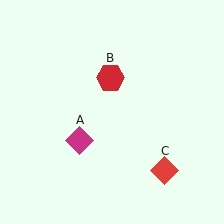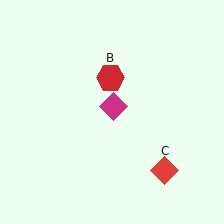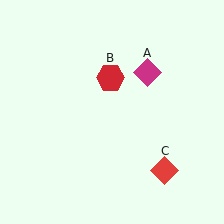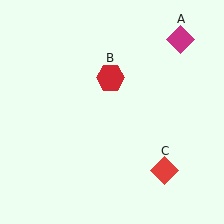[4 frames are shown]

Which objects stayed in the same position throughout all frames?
Red hexagon (object B) and red diamond (object C) remained stationary.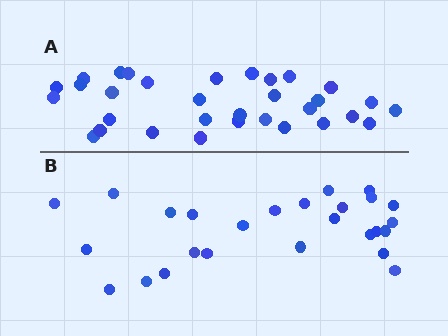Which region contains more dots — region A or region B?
Region A (the top region) has more dots.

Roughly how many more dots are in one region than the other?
Region A has about 6 more dots than region B.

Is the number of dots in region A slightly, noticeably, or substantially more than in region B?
Region A has only slightly more — the two regions are fairly close. The ratio is roughly 1.2 to 1.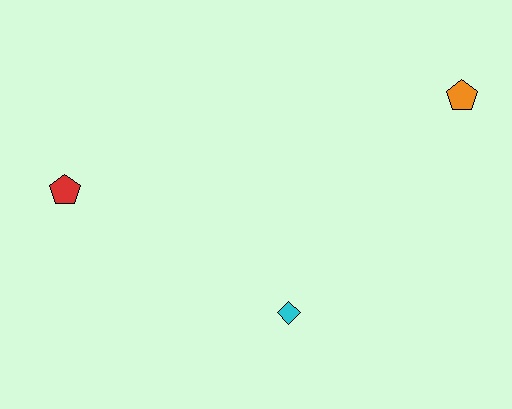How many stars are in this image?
There are no stars.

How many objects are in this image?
There are 3 objects.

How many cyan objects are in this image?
There is 1 cyan object.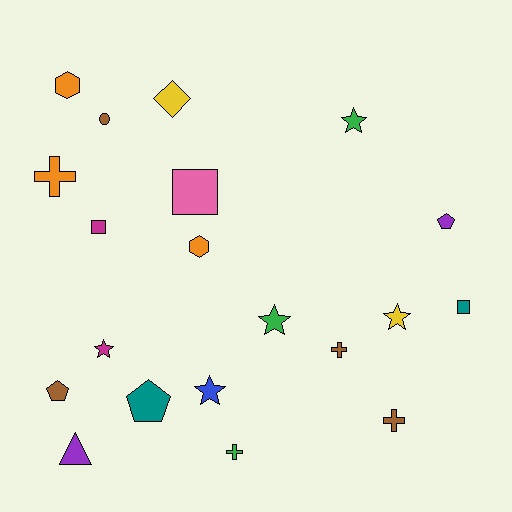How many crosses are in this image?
There are 4 crosses.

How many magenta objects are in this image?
There are 2 magenta objects.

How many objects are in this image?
There are 20 objects.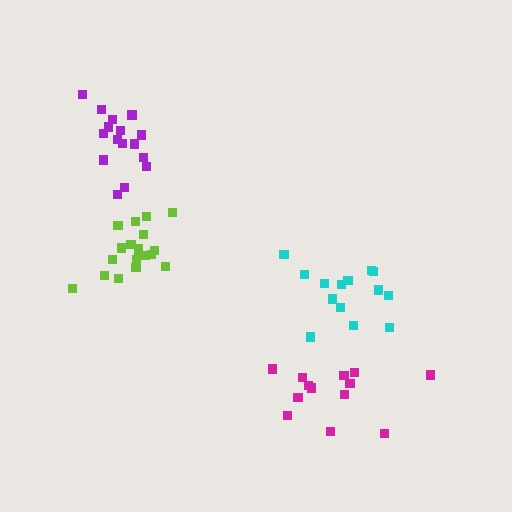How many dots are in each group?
Group 1: 13 dots, Group 2: 14 dots, Group 3: 19 dots, Group 4: 16 dots (62 total).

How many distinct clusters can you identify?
There are 4 distinct clusters.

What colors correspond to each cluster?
The clusters are colored: magenta, cyan, lime, purple.